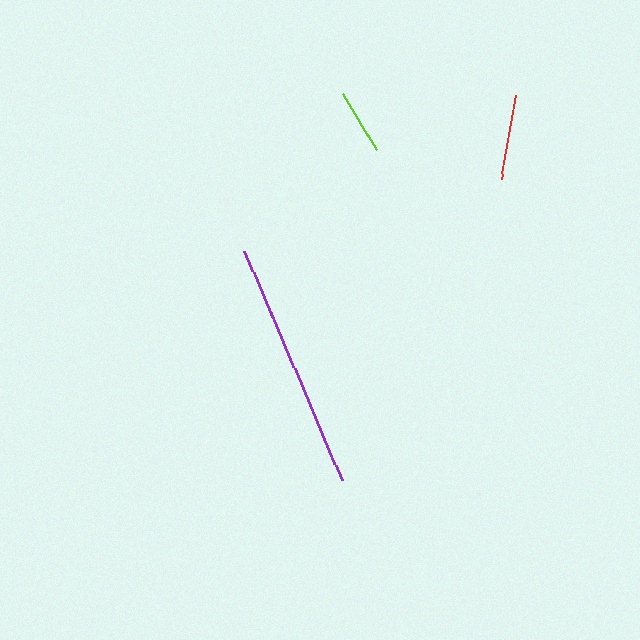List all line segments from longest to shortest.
From longest to shortest: purple, red, lime.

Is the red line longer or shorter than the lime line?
The red line is longer than the lime line.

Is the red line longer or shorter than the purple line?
The purple line is longer than the red line.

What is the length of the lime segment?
The lime segment is approximately 67 pixels long.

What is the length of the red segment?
The red segment is approximately 85 pixels long.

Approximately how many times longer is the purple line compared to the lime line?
The purple line is approximately 3.7 times the length of the lime line.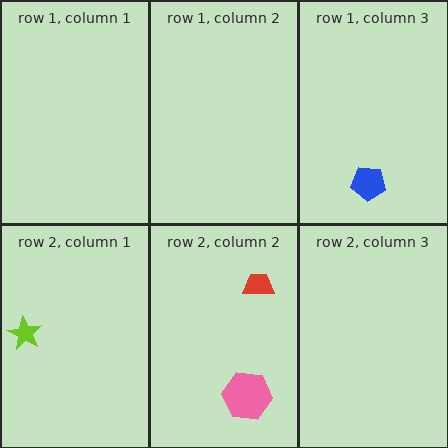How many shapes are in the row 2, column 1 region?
1.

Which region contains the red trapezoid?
The row 2, column 2 region.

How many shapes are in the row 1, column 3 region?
1.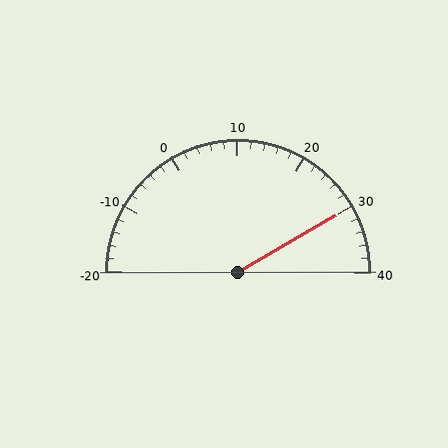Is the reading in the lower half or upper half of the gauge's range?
The reading is in the upper half of the range (-20 to 40).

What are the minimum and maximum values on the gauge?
The gauge ranges from -20 to 40.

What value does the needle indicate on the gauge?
The needle indicates approximately 30.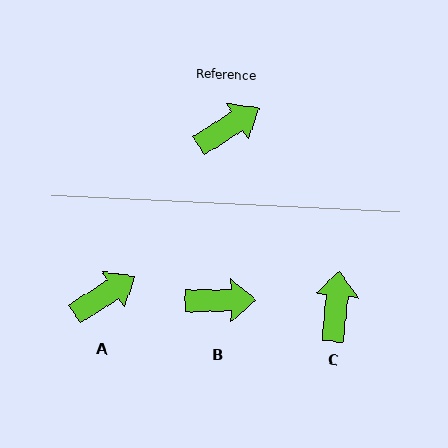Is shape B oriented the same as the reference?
No, it is off by about 32 degrees.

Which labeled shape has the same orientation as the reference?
A.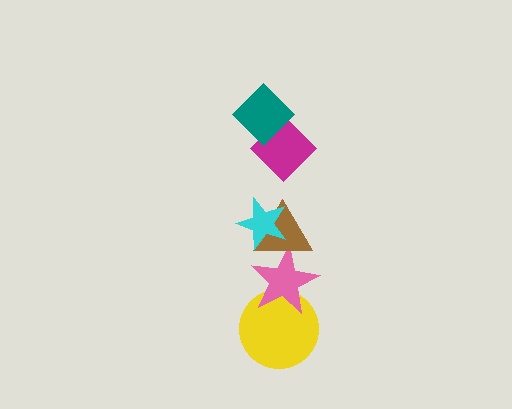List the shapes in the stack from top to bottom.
From top to bottom: the teal diamond, the magenta diamond, the cyan star, the brown triangle, the pink star, the yellow circle.